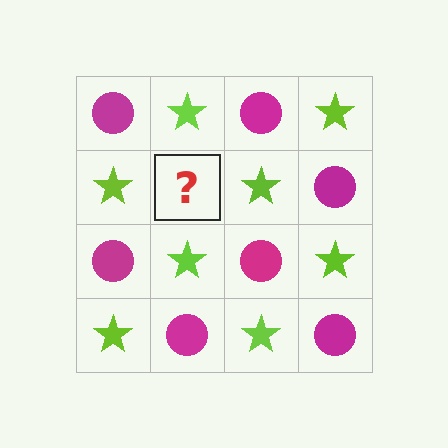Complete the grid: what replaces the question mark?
The question mark should be replaced with a magenta circle.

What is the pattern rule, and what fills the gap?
The rule is that it alternates magenta circle and lime star in a checkerboard pattern. The gap should be filled with a magenta circle.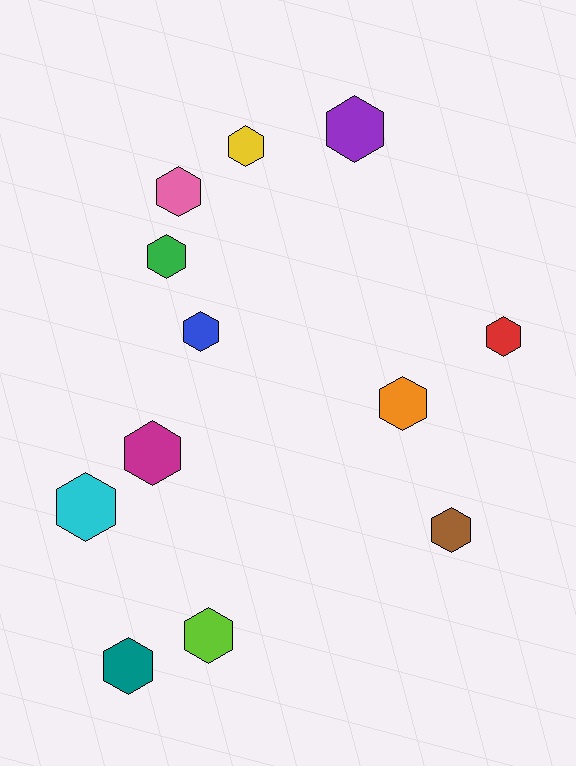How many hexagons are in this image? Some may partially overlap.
There are 12 hexagons.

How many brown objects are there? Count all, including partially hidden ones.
There is 1 brown object.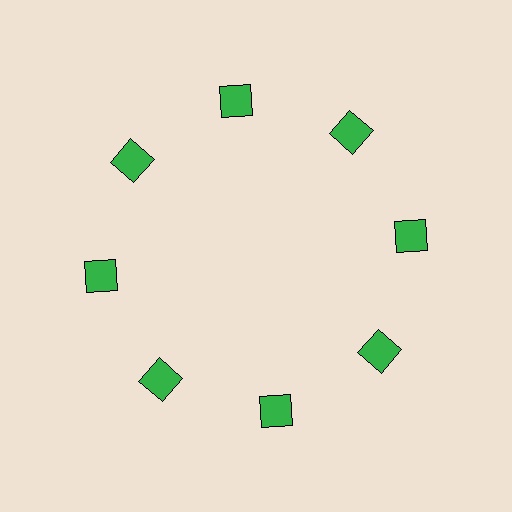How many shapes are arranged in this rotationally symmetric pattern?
There are 8 shapes, arranged in 8 groups of 1.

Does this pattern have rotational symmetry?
Yes, this pattern has 8-fold rotational symmetry. It looks the same after rotating 45 degrees around the center.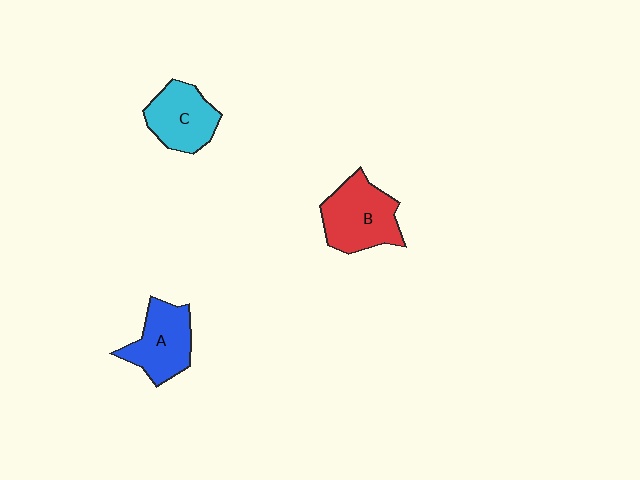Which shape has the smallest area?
Shape C (cyan).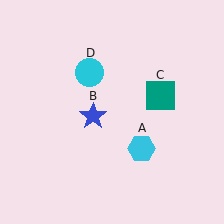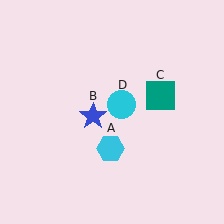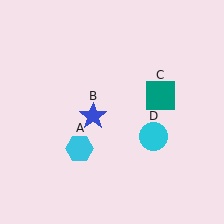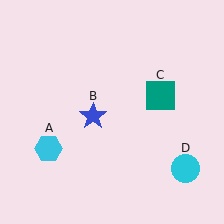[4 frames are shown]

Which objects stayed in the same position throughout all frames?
Blue star (object B) and teal square (object C) remained stationary.